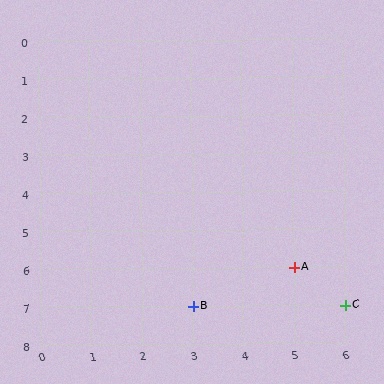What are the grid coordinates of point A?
Point A is at grid coordinates (5, 6).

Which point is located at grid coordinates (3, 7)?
Point B is at (3, 7).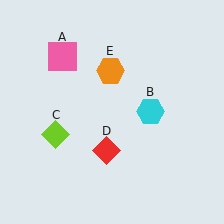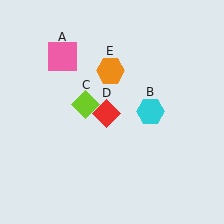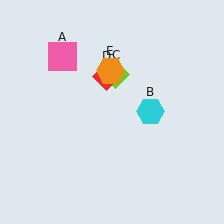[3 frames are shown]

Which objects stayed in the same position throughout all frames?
Pink square (object A) and cyan hexagon (object B) and orange hexagon (object E) remained stationary.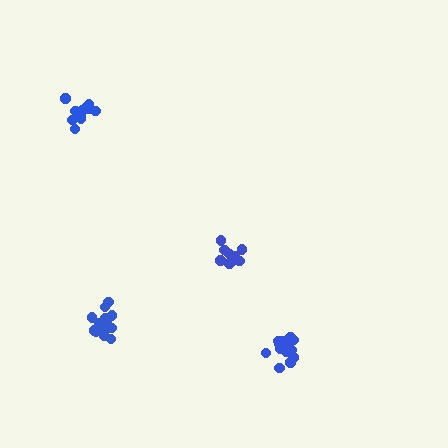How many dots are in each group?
Group 1: 11 dots, Group 2: 16 dots, Group 3: 14 dots, Group 4: 12 dots (53 total).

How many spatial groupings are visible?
There are 4 spatial groupings.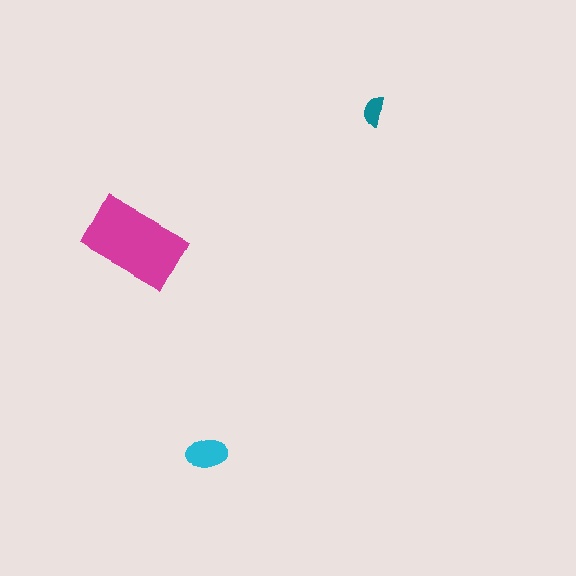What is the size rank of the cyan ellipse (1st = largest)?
2nd.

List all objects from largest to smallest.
The magenta rectangle, the cyan ellipse, the teal semicircle.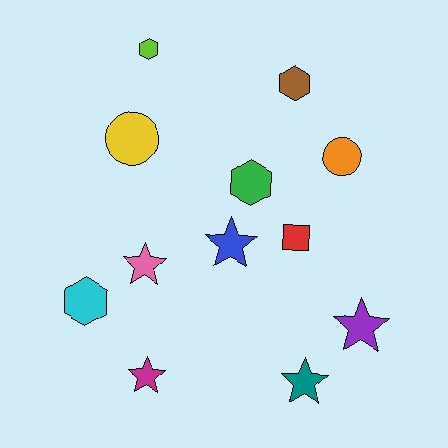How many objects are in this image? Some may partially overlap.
There are 12 objects.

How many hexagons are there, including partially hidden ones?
There are 4 hexagons.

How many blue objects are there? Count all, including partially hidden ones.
There is 1 blue object.